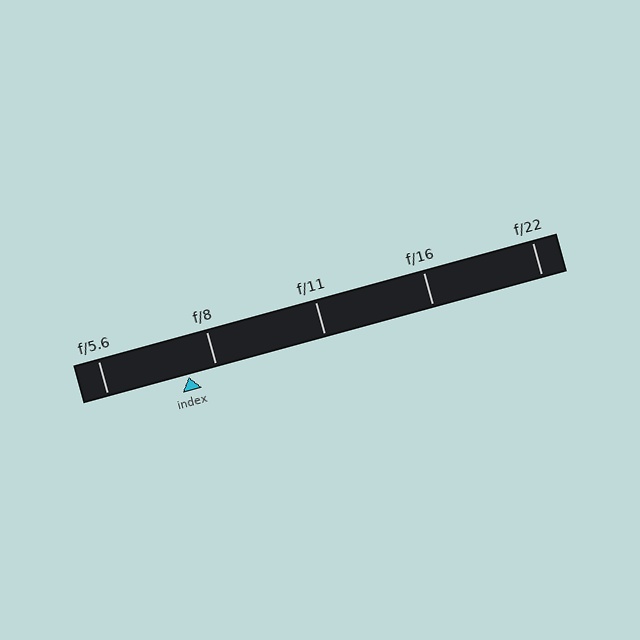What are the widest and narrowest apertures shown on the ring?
The widest aperture shown is f/5.6 and the narrowest is f/22.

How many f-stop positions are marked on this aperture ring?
There are 5 f-stop positions marked.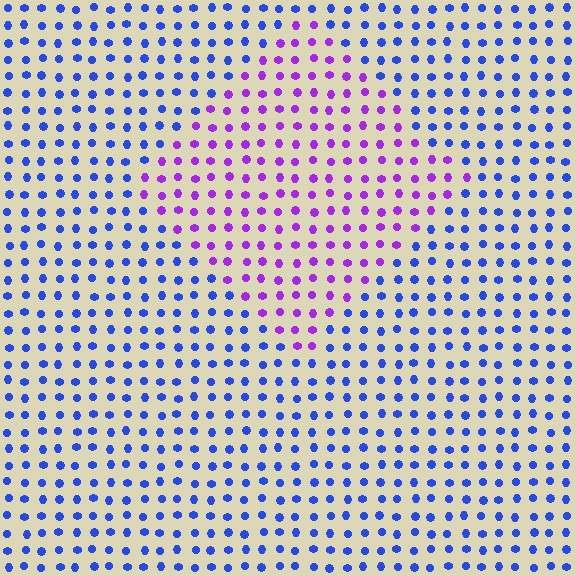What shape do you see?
I see a diamond.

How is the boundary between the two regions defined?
The boundary is defined purely by a slight shift in hue (about 52 degrees). Spacing, size, and orientation are identical on both sides.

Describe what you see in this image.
The image is filled with small blue elements in a uniform arrangement. A diamond-shaped region is visible where the elements are tinted to a slightly different hue, forming a subtle color boundary.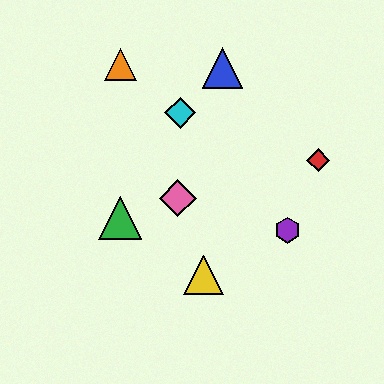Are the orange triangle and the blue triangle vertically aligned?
No, the orange triangle is at x≈120 and the blue triangle is at x≈222.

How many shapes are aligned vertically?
2 shapes (the green triangle, the orange triangle) are aligned vertically.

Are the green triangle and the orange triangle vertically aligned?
Yes, both are at x≈120.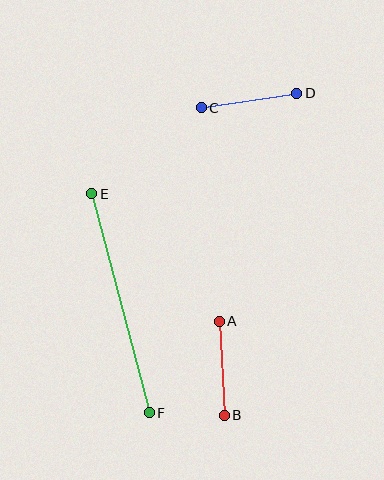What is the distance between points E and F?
The distance is approximately 226 pixels.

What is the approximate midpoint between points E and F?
The midpoint is at approximately (121, 303) pixels.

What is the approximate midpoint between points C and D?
The midpoint is at approximately (249, 100) pixels.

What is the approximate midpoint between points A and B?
The midpoint is at approximately (222, 368) pixels.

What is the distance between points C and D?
The distance is approximately 97 pixels.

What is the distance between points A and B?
The distance is approximately 94 pixels.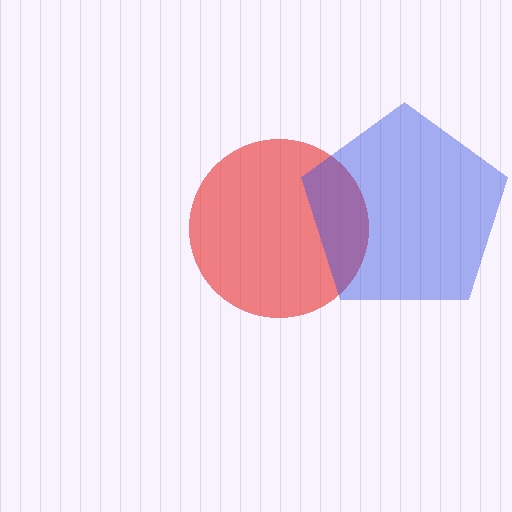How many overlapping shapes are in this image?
There are 2 overlapping shapes in the image.